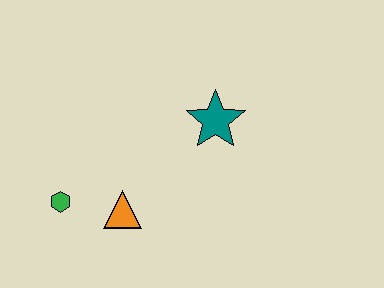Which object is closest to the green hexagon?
The orange triangle is closest to the green hexagon.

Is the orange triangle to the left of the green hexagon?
No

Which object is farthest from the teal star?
The green hexagon is farthest from the teal star.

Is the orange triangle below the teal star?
Yes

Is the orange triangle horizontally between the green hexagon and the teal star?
Yes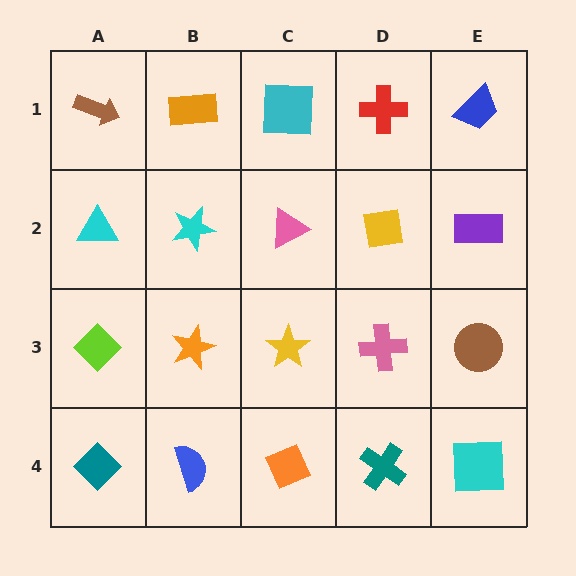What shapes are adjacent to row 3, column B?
A cyan star (row 2, column B), a blue semicircle (row 4, column B), a lime diamond (row 3, column A), a yellow star (row 3, column C).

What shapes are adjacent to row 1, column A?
A cyan triangle (row 2, column A), an orange rectangle (row 1, column B).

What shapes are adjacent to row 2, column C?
A cyan square (row 1, column C), a yellow star (row 3, column C), a cyan star (row 2, column B), a yellow square (row 2, column D).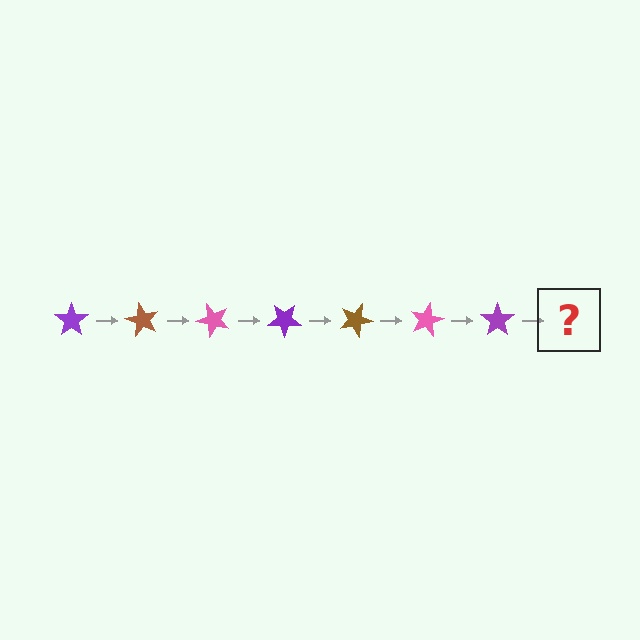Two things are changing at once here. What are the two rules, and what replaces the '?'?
The two rules are that it rotates 60 degrees each step and the color cycles through purple, brown, and pink. The '?' should be a brown star, rotated 420 degrees from the start.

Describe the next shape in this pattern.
It should be a brown star, rotated 420 degrees from the start.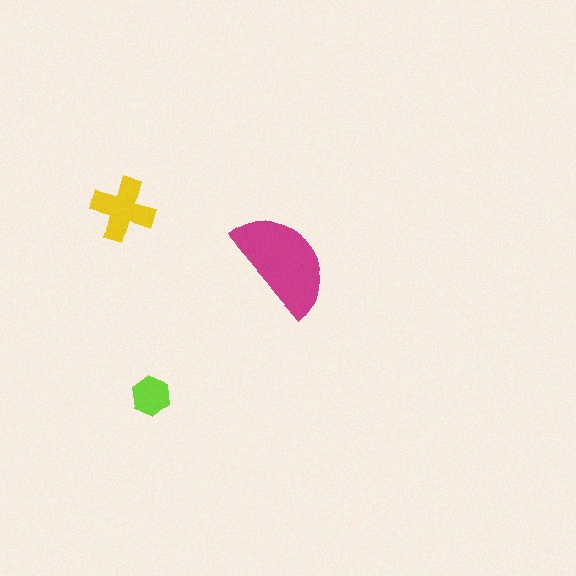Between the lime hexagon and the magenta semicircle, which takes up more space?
The magenta semicircle.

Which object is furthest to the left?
The yellow cross is leftmost.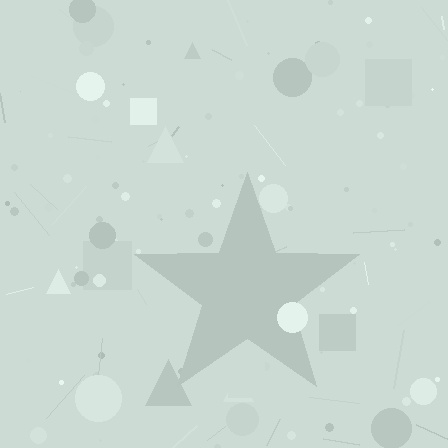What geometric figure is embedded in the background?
A star is embedded in the background.